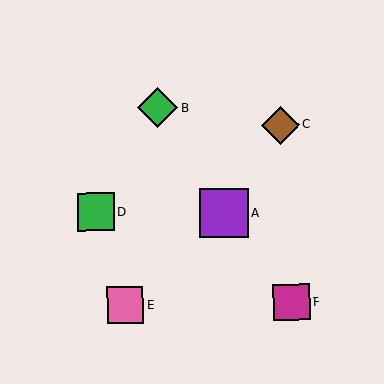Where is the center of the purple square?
The center of the purple square is at (224, 213).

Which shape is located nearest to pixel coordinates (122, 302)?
The pink square (labeled E) at (125, 305) is nearest to that location.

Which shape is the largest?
The purple square (labeled A) is the largest.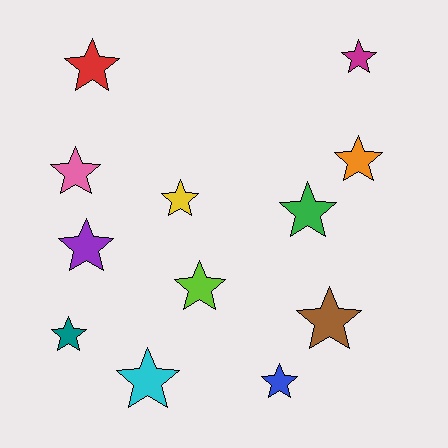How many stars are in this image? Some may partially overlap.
There are 12 stars.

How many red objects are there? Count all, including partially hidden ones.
There is 1 red object.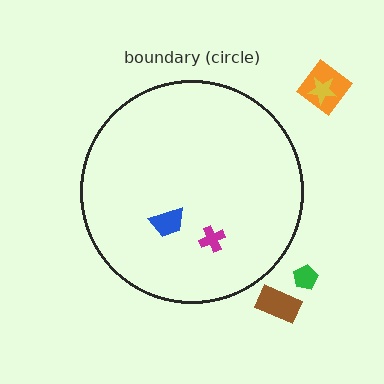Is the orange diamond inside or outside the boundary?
Outside.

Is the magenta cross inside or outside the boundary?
Inside.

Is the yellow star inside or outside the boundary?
Outside.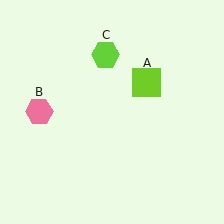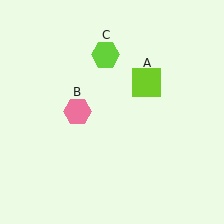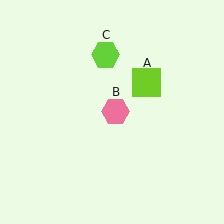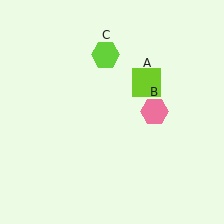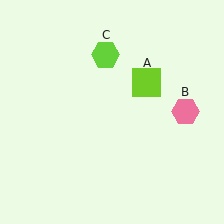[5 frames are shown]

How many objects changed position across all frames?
1 object changed position: pink hexagon (object B).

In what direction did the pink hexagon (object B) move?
The pink hexagon (object B) moved right.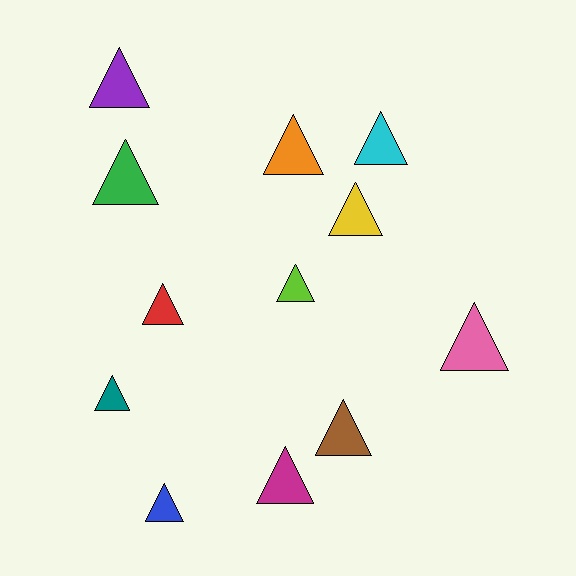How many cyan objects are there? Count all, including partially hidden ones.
There is 1 cyan object.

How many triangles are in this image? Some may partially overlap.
There are 12 triangles.